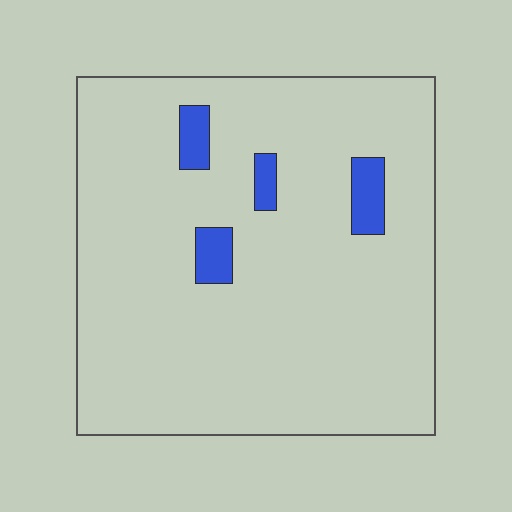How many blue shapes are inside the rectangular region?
4.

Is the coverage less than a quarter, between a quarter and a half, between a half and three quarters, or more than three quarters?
Less than a quarter.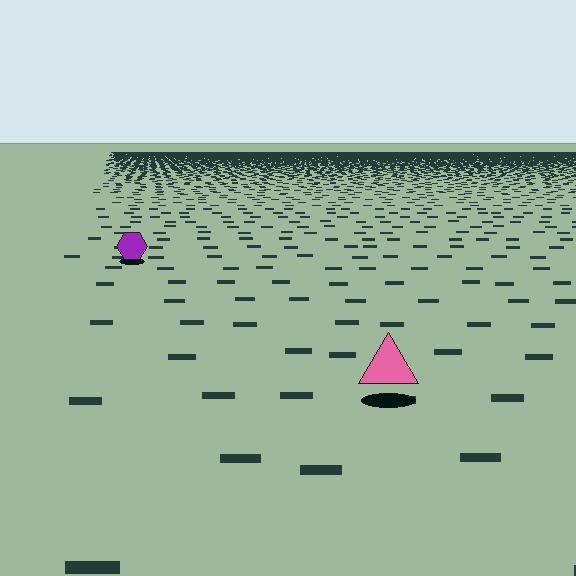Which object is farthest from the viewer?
The purple hexagon is farthest from the viewer. It appears smaller and the ground texture around it is denser.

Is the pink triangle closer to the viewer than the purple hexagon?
Yes. The pink triangle is closer — you can tell from the texture gradient: the ground texture is coarser near it.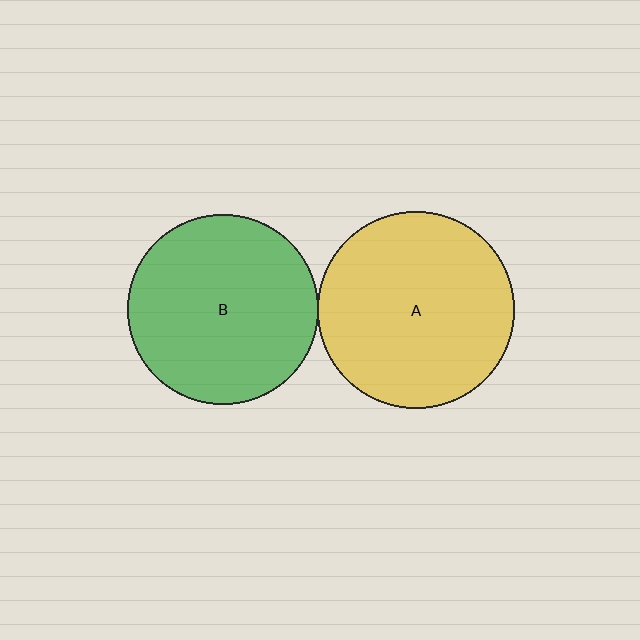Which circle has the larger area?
Circle A (yellow).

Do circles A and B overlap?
Yes.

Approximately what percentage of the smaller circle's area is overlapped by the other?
Approximately 5%.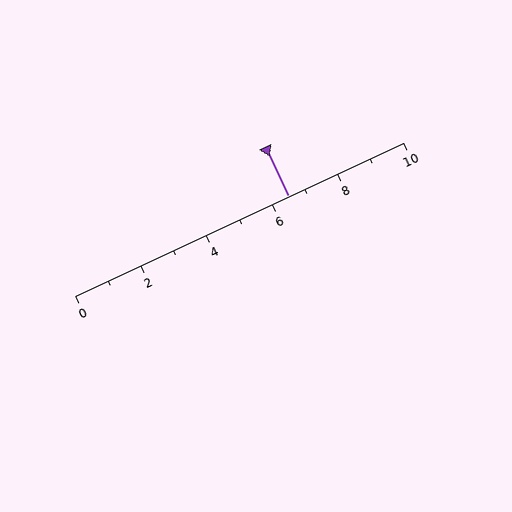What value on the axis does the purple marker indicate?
The marker indicates approximately 6.5.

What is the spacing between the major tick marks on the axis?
The major ticks are spaced 2 apart.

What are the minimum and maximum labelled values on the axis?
The axis runs from 0 to 10.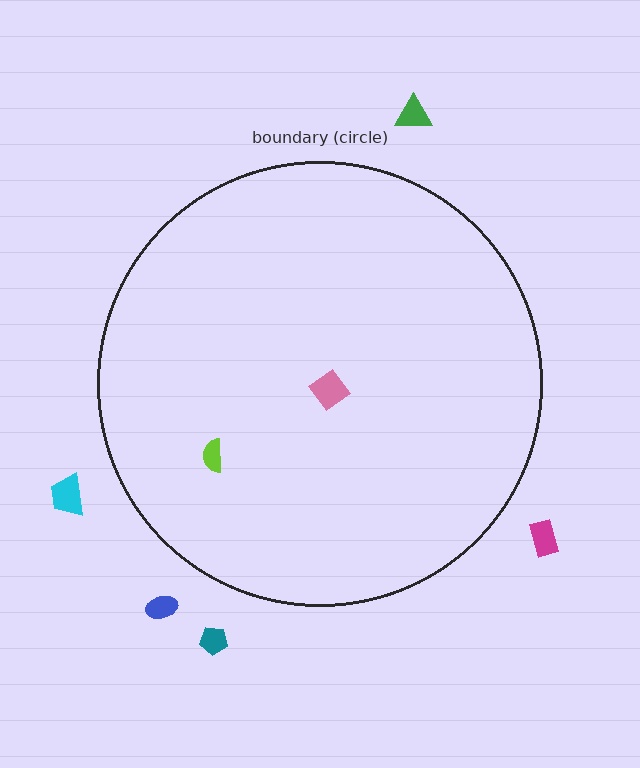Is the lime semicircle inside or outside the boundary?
Inside.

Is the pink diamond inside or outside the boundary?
Inside.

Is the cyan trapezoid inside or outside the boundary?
Outside.